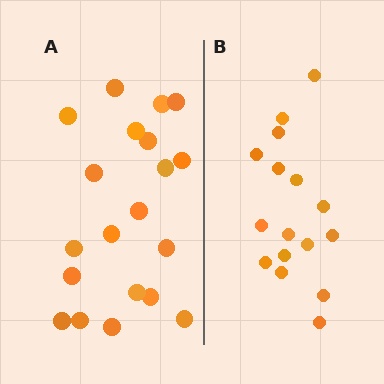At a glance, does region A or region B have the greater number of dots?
Region A (the left region) has more dots.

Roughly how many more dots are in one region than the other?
Region A has about 4 more dots than region B.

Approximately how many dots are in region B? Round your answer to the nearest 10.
About 20 dots. (The exact count is 16, which rounds to 20.)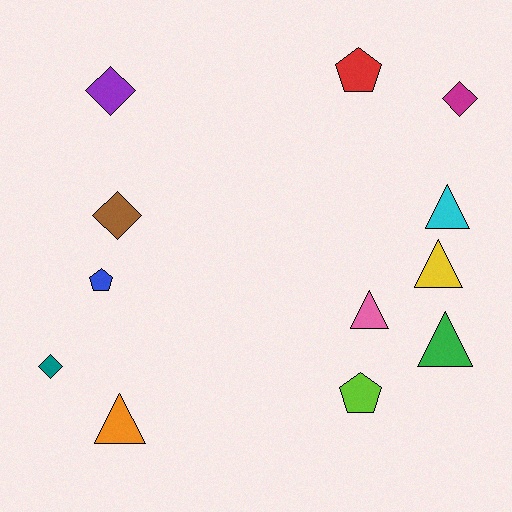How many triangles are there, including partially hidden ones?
There are 5 triangles.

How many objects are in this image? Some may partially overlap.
There are 12 objects.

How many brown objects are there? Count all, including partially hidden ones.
There is 1 brown object.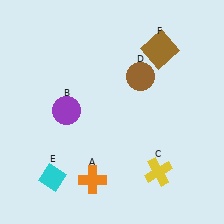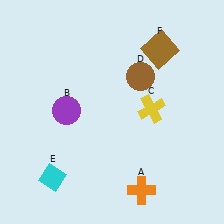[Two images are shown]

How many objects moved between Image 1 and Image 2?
2 objects moved between the two images.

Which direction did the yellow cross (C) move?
The yellow cross (C) moved up.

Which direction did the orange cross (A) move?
The orange cross (A) moved right.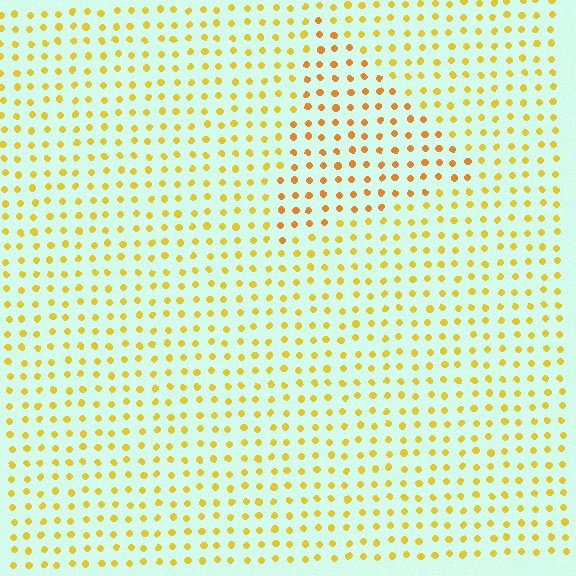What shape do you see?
I see a triangle.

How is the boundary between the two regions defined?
The boundary is defined purely by a slight shift in hue (about 23 degrees). Spacing, size, and orientation are identical on both sides.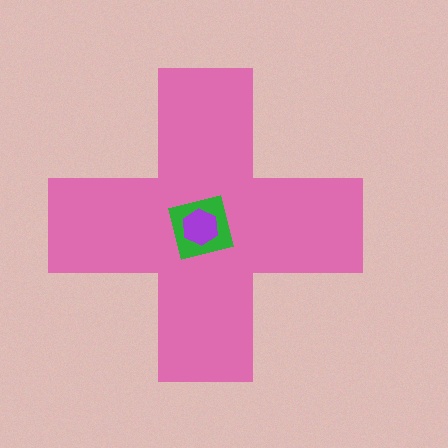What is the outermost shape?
The pink cross.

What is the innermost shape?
The purple hexagon.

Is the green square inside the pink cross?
Yes.